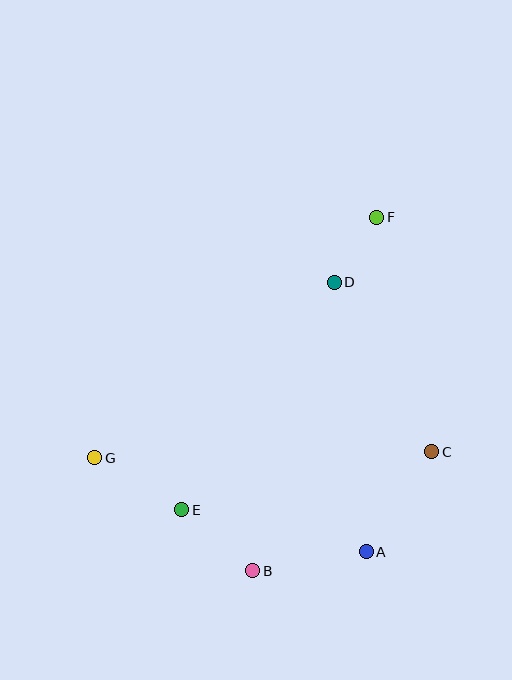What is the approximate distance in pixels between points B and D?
The distance between B and D is approximately 300 pixels.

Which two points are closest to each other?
Points D and F are closest to each other.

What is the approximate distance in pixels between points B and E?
The distance between B and E is approximately 94 pixels.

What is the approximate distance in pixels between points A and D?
The distance between A and D is approximately 271 pixels.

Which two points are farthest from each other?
Points B and F are farthest from each other.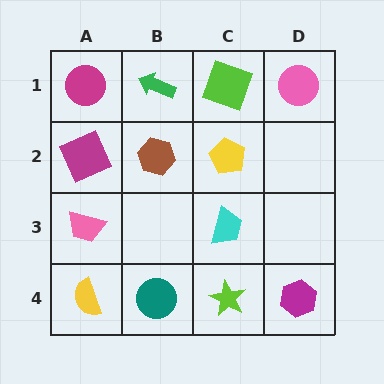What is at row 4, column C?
A lime star.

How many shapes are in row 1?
4 shapes.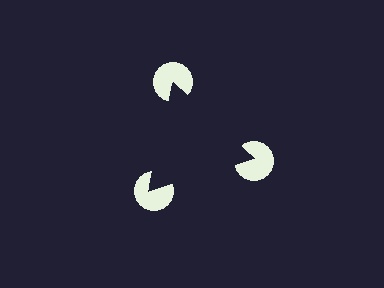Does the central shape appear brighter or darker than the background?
It typically appears slightly darker than the background, even though no actual brightness change is drawn.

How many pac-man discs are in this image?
There are 3 — one at each vertex of the illusory triangle.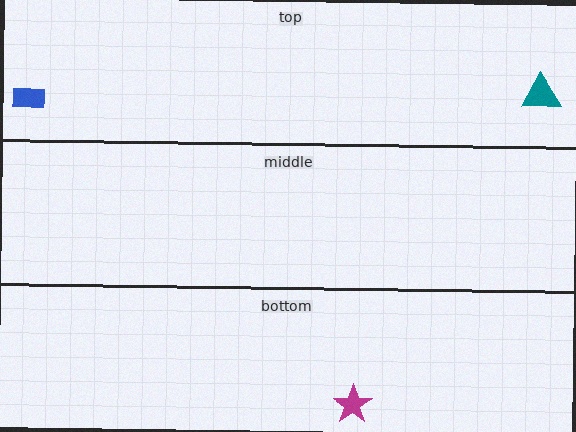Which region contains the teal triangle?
The top region.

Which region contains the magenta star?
The bottom region.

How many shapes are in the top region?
2.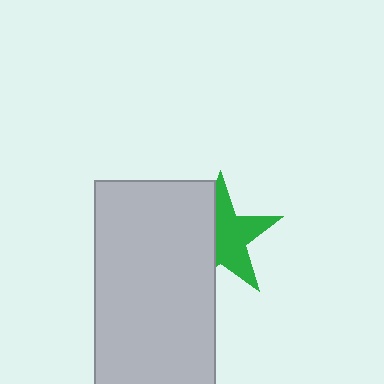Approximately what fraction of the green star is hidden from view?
Roughly 43% of the green star is hidden behind the light gray rectangle.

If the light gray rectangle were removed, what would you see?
You would see the complete green star.